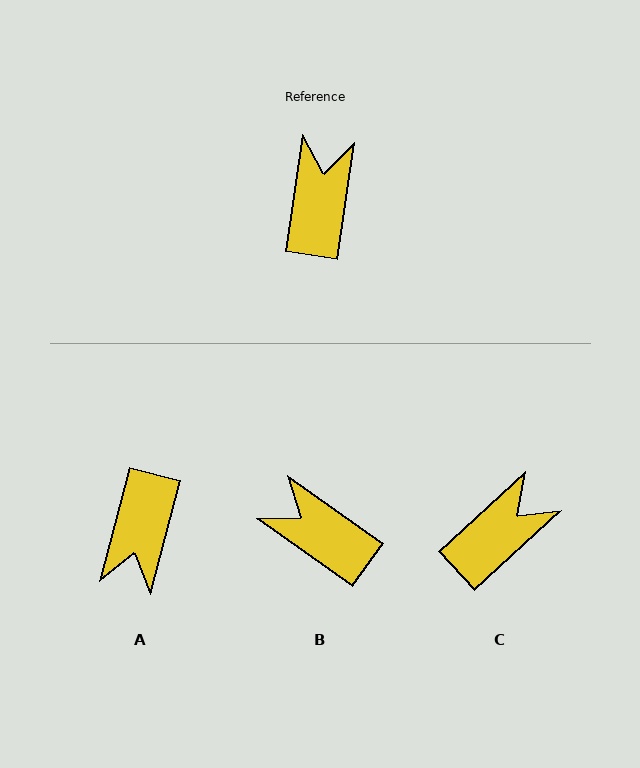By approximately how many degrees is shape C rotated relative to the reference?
Approximately 39 degrees clockwise.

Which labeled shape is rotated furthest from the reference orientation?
A, about 174 degrees away.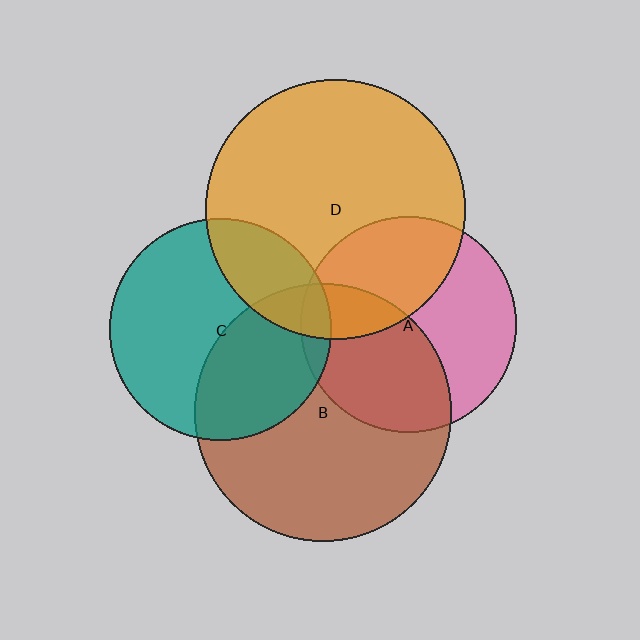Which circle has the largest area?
Circle D (orange).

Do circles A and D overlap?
Yes.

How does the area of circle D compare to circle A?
Approximately 1.4 times.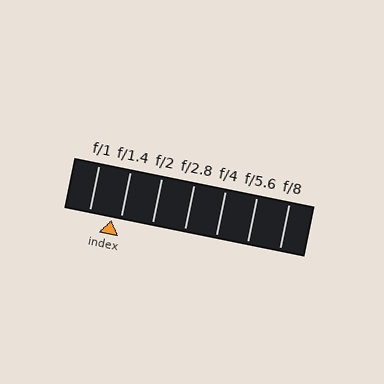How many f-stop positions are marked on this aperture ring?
There are 7 f-stop positions marked.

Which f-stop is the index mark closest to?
The index mark is closest to f/1.4.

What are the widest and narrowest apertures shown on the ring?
The widest aperture shown is f/1 and the narrowest is f/8.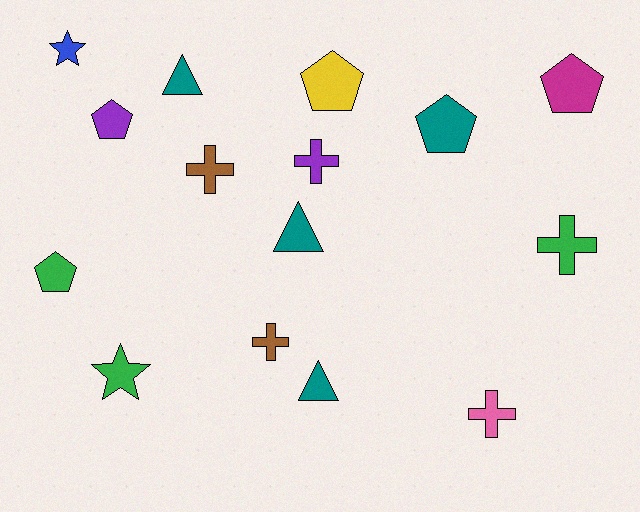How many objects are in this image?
There are 15 objects.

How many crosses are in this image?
There are 5 crosses.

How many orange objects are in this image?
There are no orange objects.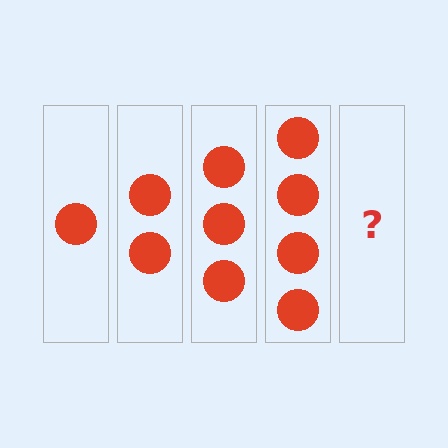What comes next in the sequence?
The next element should be 5 circles.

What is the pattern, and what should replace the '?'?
The pattern is that each step adds one more circle. The '?' should be 5 circles.